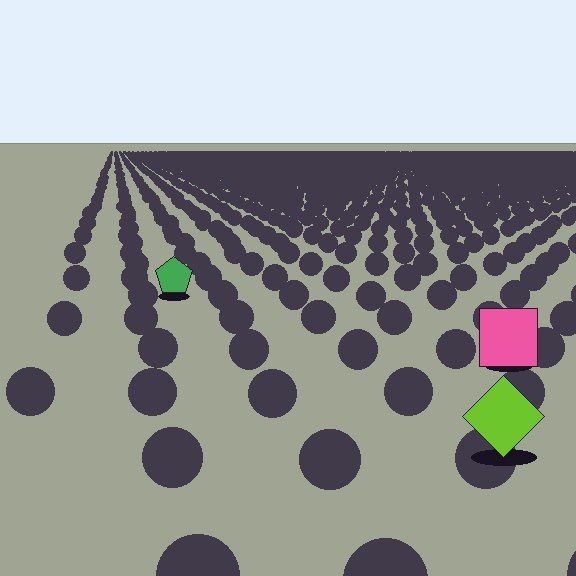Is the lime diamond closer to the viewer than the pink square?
Yes. The lime diamond is closer — you can tell from the texture gradient: the ground texture is coarser near it.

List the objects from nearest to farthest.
From nearest to farthest: the lime diamond, the pink square, the green pentagon.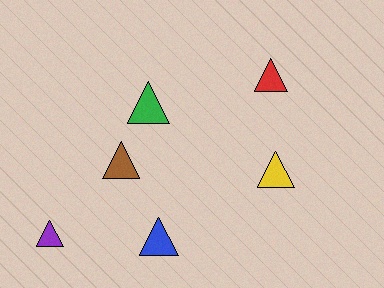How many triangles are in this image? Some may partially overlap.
There are 6 triangles.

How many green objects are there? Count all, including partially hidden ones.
There is 1 green object.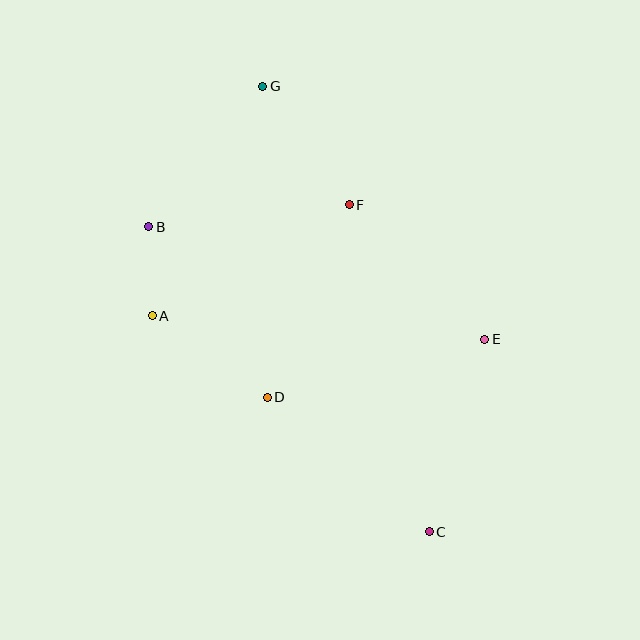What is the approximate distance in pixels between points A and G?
The distance between A and G is approximately 255 pixels.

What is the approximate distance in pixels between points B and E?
The distance between B and E is approximately 354 pixels.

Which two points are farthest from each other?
Points C and G are farthest from each other.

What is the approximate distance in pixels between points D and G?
The distance between D and G is approximately 311 pixels.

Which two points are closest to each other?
Points A and B are closest to each other.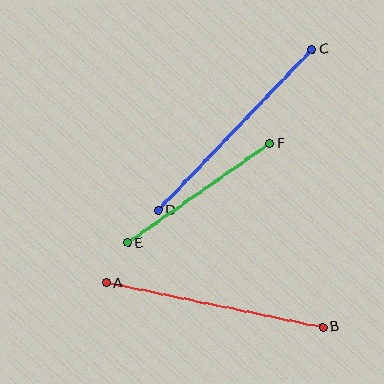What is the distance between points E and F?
The distance is approximately 173 pixels.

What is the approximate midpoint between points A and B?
The midpoint is at approximately (215, 305) pixels.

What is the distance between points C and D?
The distance is approximately 223 pixels.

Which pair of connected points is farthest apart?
Points C and D are farthest apart.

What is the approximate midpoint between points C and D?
The midpoint is at approximately (235, 130) pixels.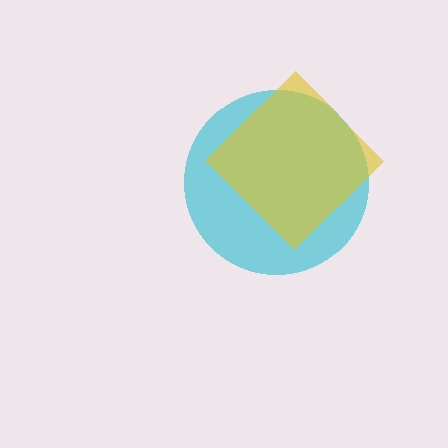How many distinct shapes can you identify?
There are 2 distinct shapes: a cyan circle, a yellow diamond.